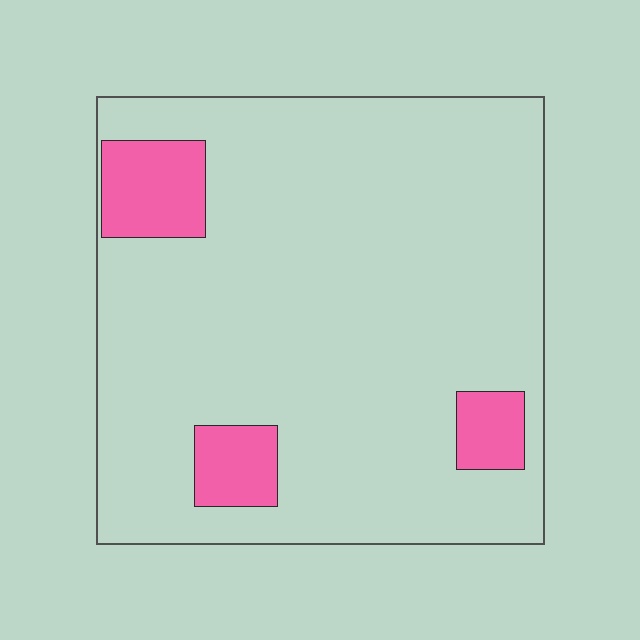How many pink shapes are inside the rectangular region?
3.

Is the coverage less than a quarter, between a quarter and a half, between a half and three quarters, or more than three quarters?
Less than a quarter.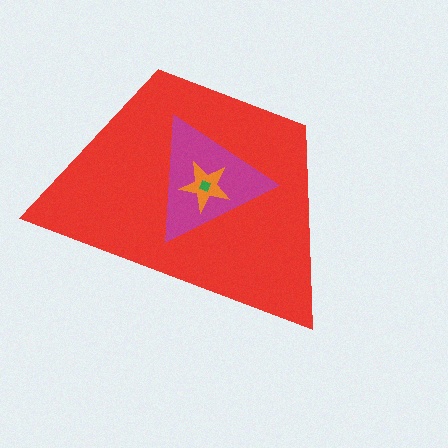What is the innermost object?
The green diamond.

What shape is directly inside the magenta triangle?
The orange star.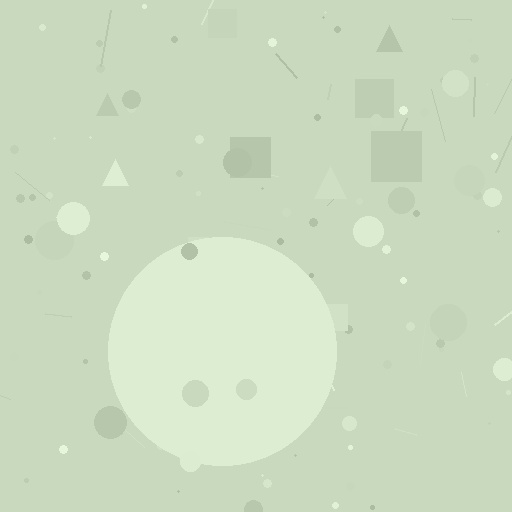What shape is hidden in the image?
A circle is hidden in the image.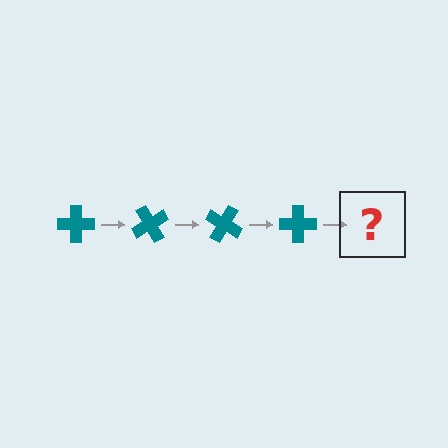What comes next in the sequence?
The next element should be a teal cross rotated 240 degrees.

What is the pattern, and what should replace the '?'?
The pattern is that the cross rotates 60 degrees each step. The '?' should be a teal cross rotated 240 degrees.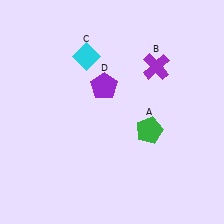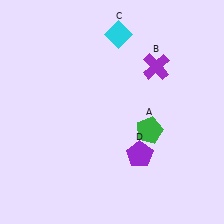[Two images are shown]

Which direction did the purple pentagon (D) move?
The purple pentagon (D) moved down.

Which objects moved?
The objects that moved are: the cyan diamond (C), the purple pentagon (D).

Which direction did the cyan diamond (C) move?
The cyan diamond (C) moved right.